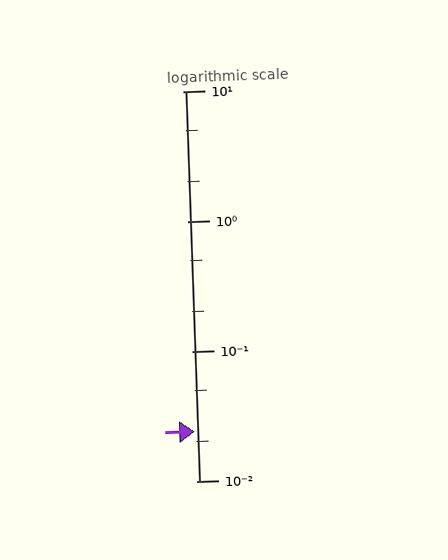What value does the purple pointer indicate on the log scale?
The pointer indicates approximately 0.024.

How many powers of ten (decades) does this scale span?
The scale spans 3 decades, from 0.01 to 10.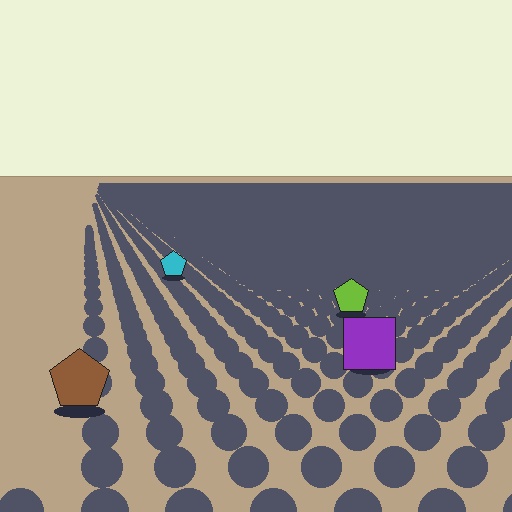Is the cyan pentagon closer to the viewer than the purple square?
No. The purple square is closer — you can tell from the texture gradient: the ground texture is coarser near it.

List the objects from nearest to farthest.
From nearest to farthest: the brown pentagon, the purple square, the lime pentagon, the cyan pentagon.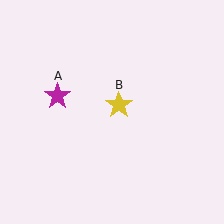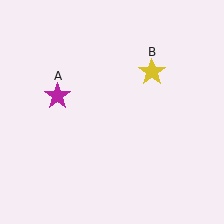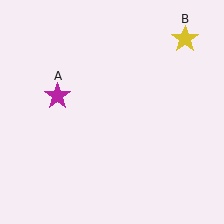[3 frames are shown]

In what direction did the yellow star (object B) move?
The yellow star (object B) moved up and to the right.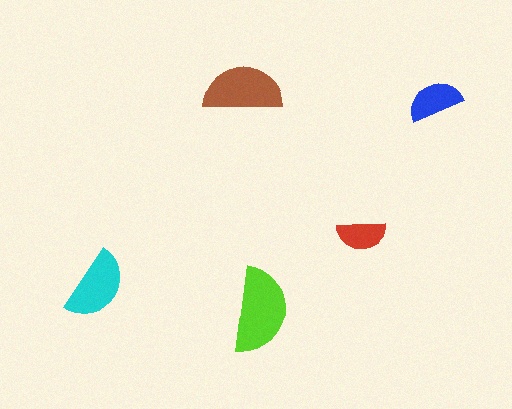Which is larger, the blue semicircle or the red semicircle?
The blue one.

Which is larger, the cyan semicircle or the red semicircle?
The cyan one.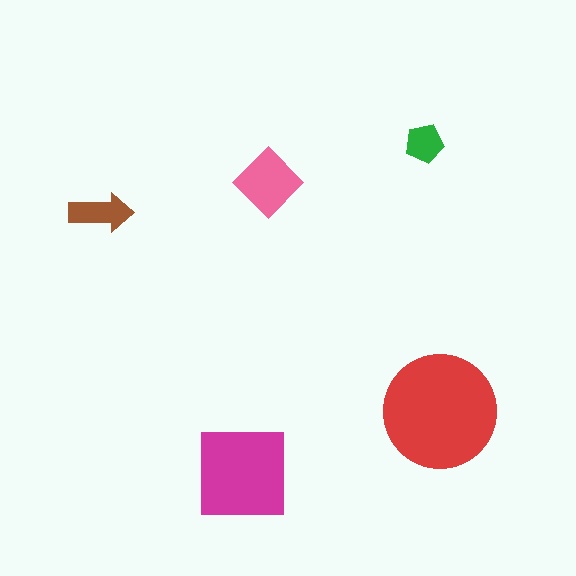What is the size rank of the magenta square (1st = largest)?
2nd.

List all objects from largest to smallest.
The red circle, the magenta square, the pink diamond, the brown arrow, the green pentagon.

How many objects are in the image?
There are 5 objects in the image.